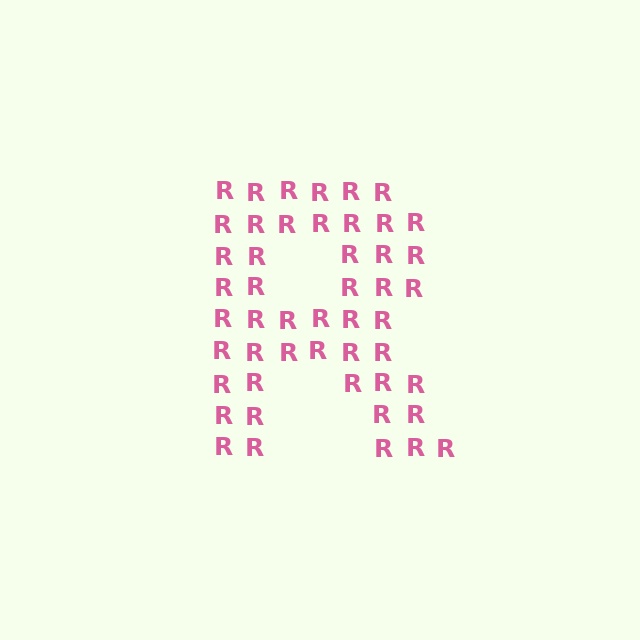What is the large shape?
The large shape is the letter R.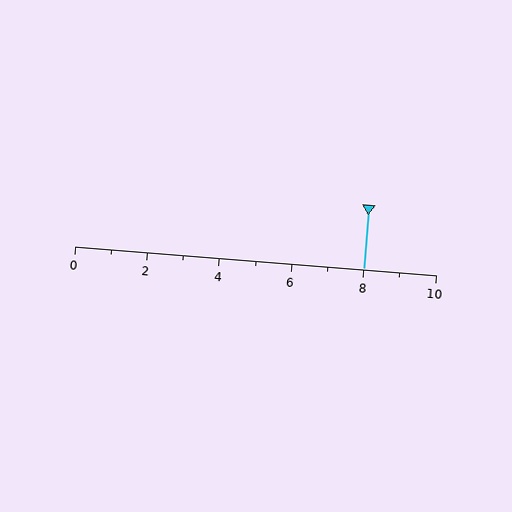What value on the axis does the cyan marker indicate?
The marker indicates approximately 8.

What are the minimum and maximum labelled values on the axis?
The axis runs from 0 to 10.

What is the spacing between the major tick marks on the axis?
The major ticks are spaced 2 apart.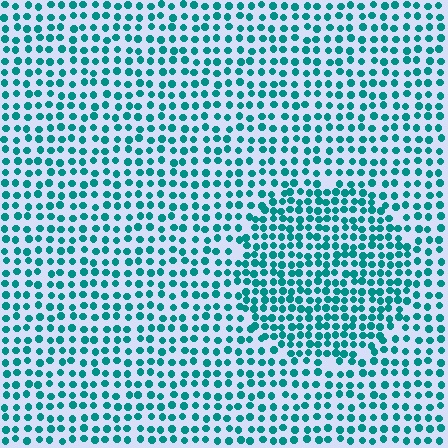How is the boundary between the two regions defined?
The boundary is defined by a change in element density (approximately 1.5x ratio). All elements are the same color, size, and shape.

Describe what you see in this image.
The image contains small teal elements arranged at two different densities. A circle-shaped region is visible where the elements are more densely packed than the surrounding area.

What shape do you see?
I see a circle.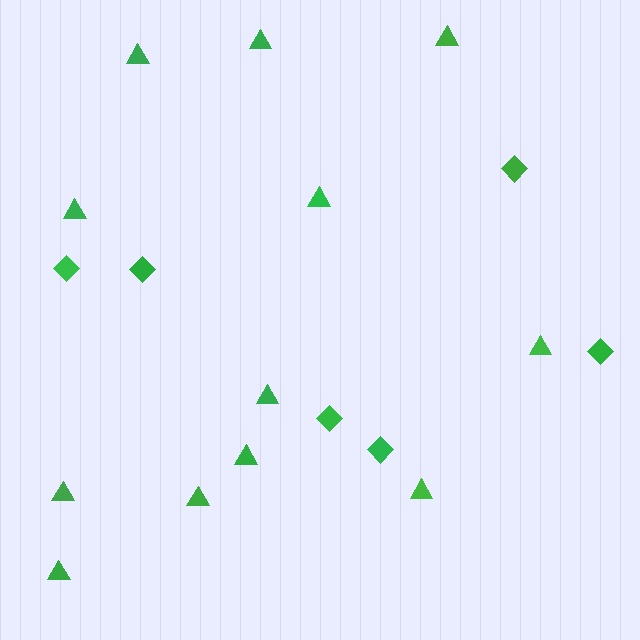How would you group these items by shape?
There are 2 groups: one group of diamonds (6) and one group of triangles (12).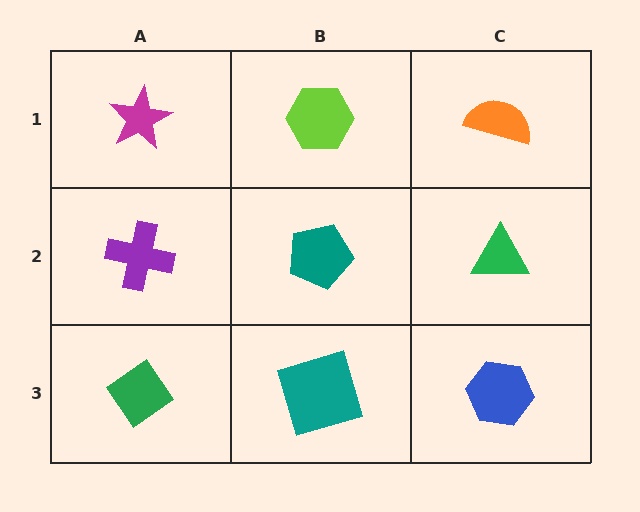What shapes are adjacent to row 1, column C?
A green triangle (row 2, column C), a lime hexagon (row 1, column B).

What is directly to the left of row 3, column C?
A teal square.